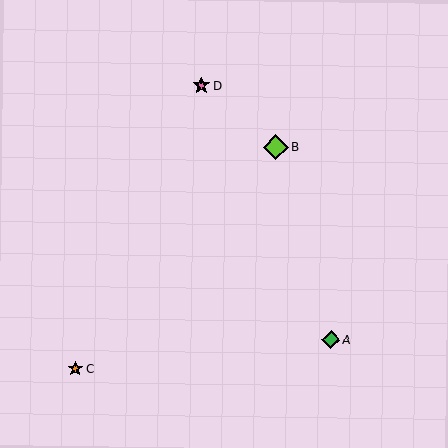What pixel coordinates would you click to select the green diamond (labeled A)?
Click at (331, 340) to select the green diamond A.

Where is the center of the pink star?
The center of the pink star is at (201, 85).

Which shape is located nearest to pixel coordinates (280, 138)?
The lime diamond (labeled B) at (276, 147) is nearest to that location.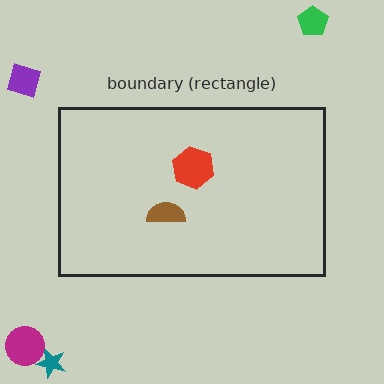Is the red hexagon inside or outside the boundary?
Inside.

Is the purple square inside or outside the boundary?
Outside.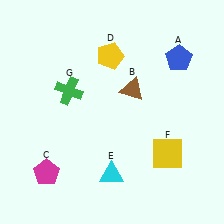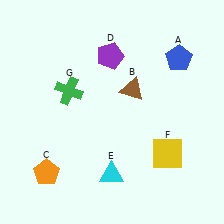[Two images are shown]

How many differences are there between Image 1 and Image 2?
There are 2 differences between the two images.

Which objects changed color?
C changed from magenta to orange. D changed from yellow to purple.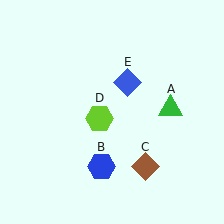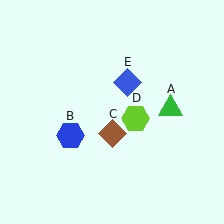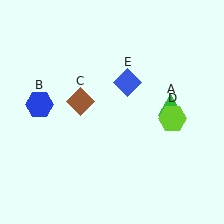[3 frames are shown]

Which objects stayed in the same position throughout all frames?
Green triangle (object A) and blue diamond (object E) remained stationary.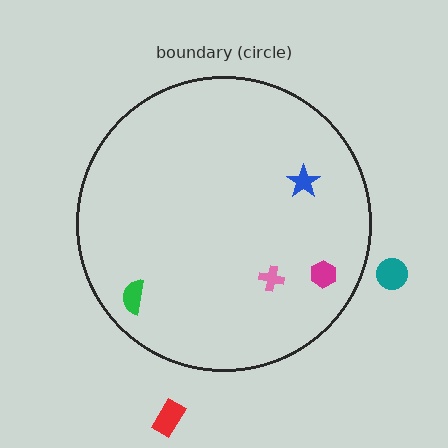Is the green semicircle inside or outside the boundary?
Inside.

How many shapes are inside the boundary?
4 inside, 2 outside.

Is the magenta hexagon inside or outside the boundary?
Inside.